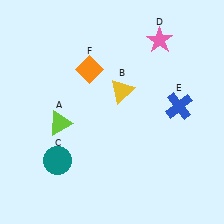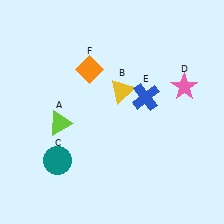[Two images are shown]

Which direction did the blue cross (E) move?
The blue cross (E) moved left.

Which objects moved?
The objects that moved are: the pink star (D), the blue cross (E).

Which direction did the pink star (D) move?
The pink star (D) moved down.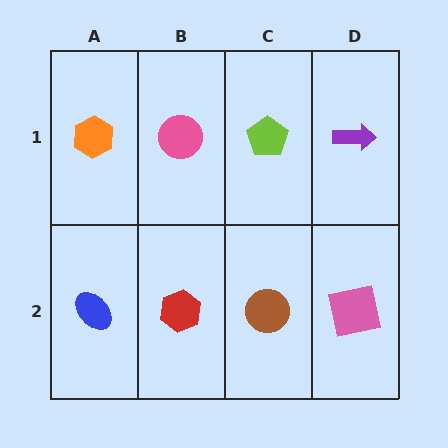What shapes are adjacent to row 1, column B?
A red hexagon (row 2, column B), an orange hexagon (row 1, column A), a lime pentagon (row 1, column C).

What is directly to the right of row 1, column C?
A purple arrow.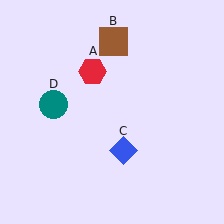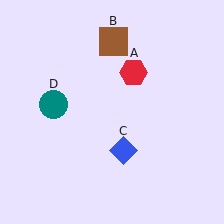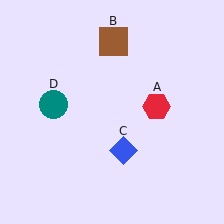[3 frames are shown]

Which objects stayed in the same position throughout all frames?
Brown square (object B) and blue diamond (object C) and teal circle (object D) remained stationary.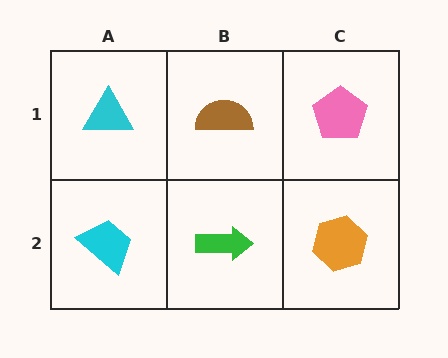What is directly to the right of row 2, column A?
A green arrow.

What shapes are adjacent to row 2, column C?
A pink pentagon (row 1, column C), a green arrow (row 2, column B).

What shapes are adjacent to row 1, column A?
A cyan trapezoid (row 2, column A), a brown semicircle (row 1, column B).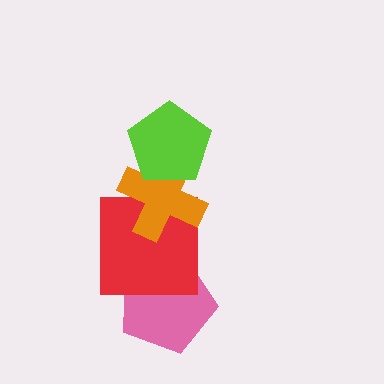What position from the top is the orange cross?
The orange cross is 2nd from the top.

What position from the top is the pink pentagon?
The pink pentagon is 4th from the top.